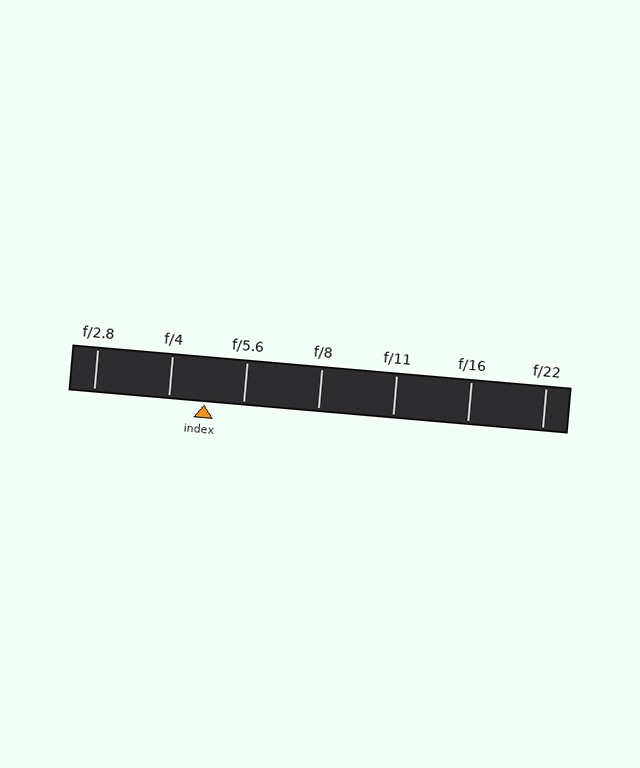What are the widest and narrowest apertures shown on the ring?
The widest aperture shown is f/2.8 and the narrowest is f/22.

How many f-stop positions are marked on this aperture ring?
There are 7 f-stop positions marked.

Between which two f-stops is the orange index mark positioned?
The index mark is between f/4 and f/5.6.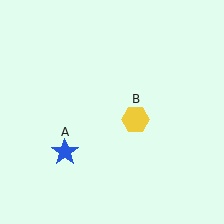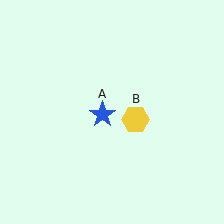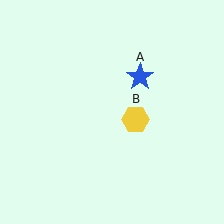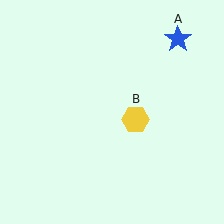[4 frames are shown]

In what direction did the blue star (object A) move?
The blue star (object A) moved up and to the right.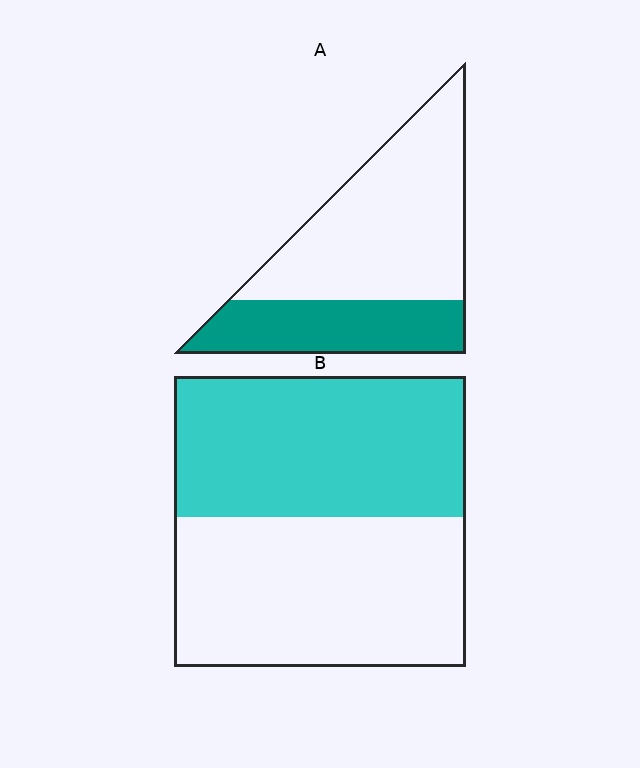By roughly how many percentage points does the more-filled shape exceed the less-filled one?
By roughly 15 percentage points (B over A).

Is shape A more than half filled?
No.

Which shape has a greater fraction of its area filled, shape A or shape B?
Shape B.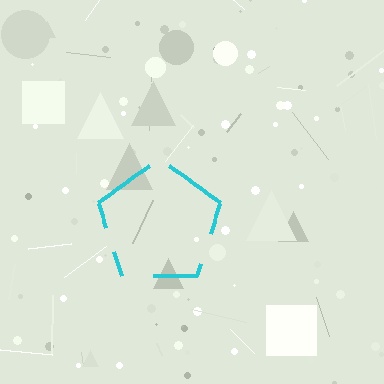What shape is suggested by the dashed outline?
The dashed outline suggests a pentagon.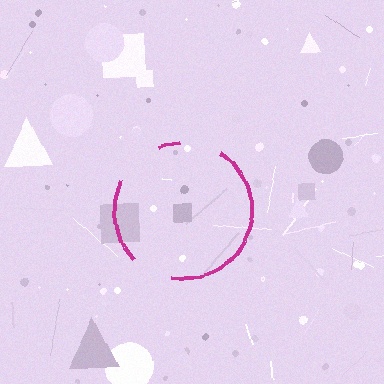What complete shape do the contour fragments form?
The contour fragments form a circle.